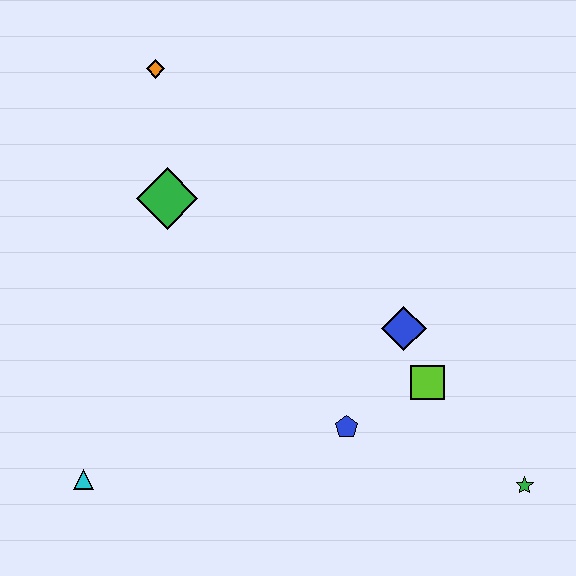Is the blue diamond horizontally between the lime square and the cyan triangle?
Yes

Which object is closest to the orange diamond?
The green diamond is closest to the orange diamond.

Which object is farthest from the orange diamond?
The green star is farthest from the orange diamond.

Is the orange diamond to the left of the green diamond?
Yes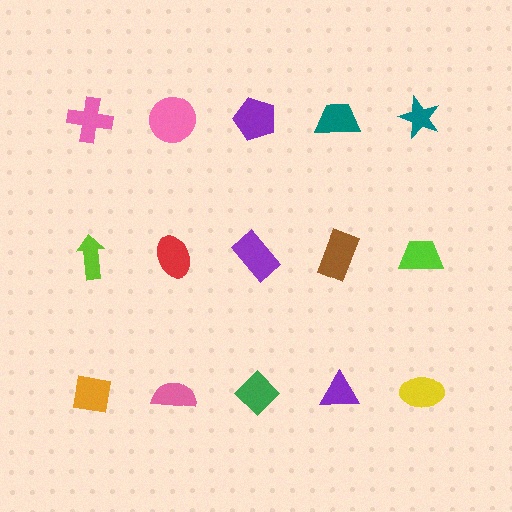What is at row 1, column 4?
A teal trapezoid.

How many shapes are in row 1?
5 shapes.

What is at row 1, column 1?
A pink cross.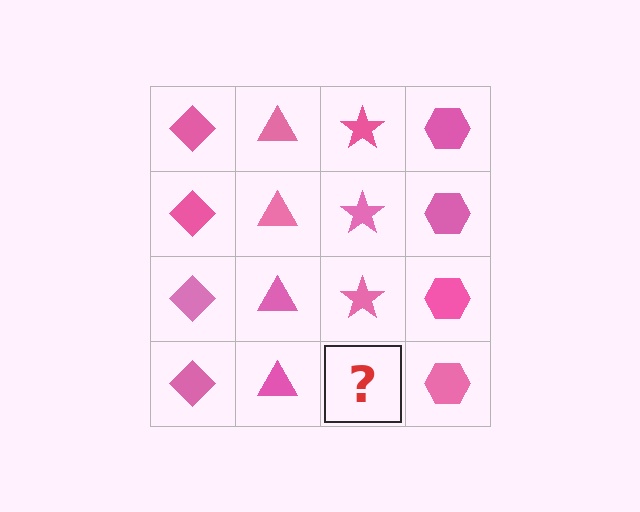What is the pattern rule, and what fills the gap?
The rule is that each column has a consistent shape. The gap should be filled with a pink star.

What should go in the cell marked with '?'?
The missing cell should contain a pink star.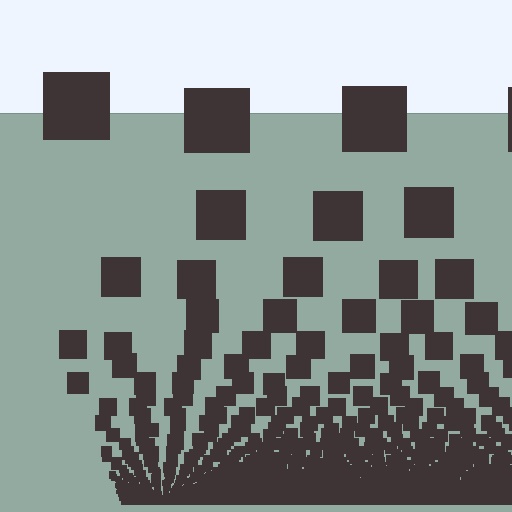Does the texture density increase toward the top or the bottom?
Density increases toward the bottom.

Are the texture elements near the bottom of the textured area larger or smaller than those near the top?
Smaller. The gradient is inverted — elements near the bottom are smaller and denser.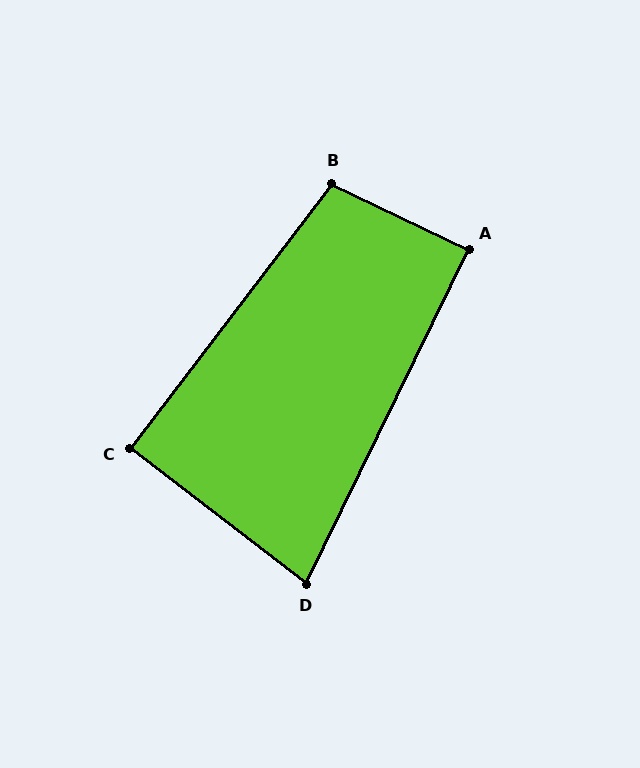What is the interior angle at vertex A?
Approximately 90 degrees (approximately right).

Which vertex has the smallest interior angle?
D, at approximately 78 degrees.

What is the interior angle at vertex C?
Approximately 90 degrees (approximately right).